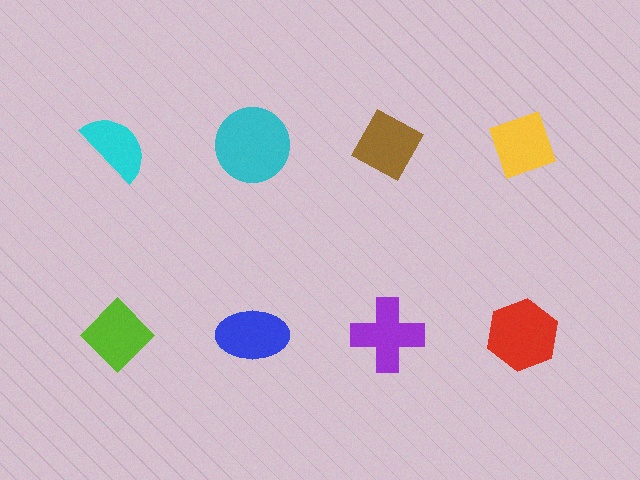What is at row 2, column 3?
A purple cross.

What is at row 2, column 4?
A red hexagon.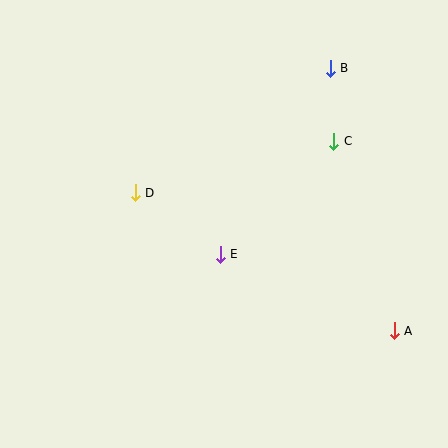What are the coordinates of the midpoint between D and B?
The midpoint between D and B is at (233, 130).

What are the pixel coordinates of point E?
Point E is at (220, 254).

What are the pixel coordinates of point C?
Point C is at (334, 141).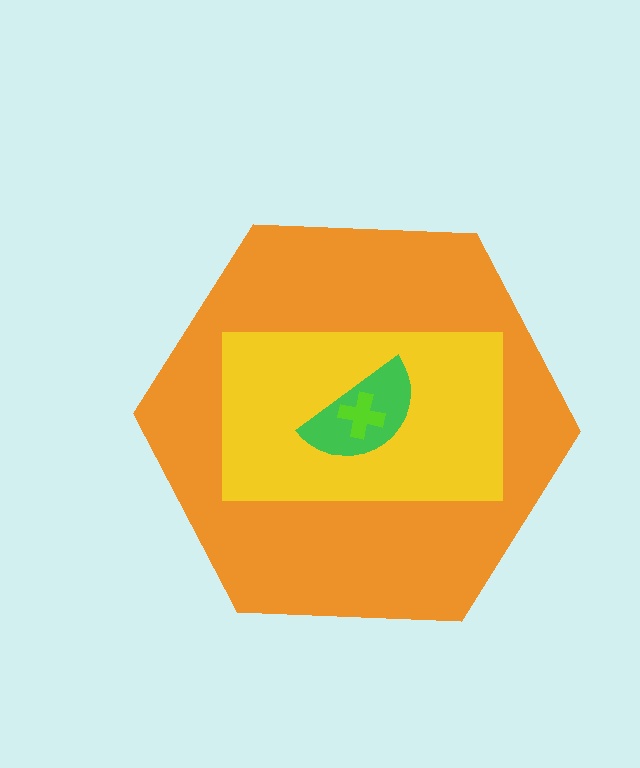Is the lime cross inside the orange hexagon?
Yes.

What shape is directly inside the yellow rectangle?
The green semicircle.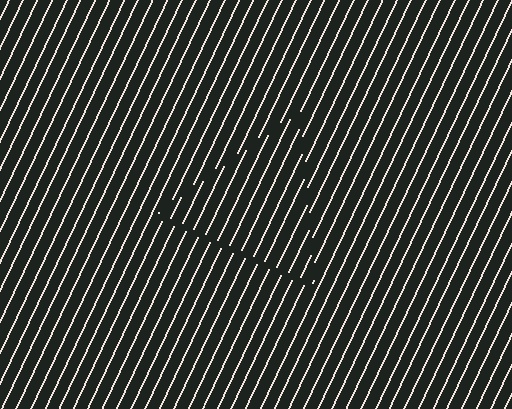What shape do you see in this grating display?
An illusory triangle. The interior of the shape contains the same grating, shifted by half a period — the contour is defined by the phase discontinuity where line-ends from the inner and outer gratings abut.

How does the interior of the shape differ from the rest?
The interior of the shape contains the same grating, shifted by half a period — the contour is defined by the phase discontinuity where line-ends from the inner and outer gratings abut.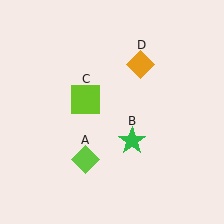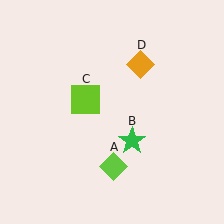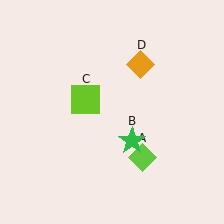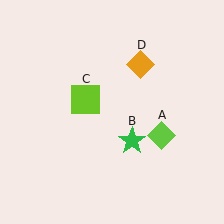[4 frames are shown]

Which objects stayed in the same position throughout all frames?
Green star (object B) and lime square (object C) and orange diamond (object D) remained stationary.